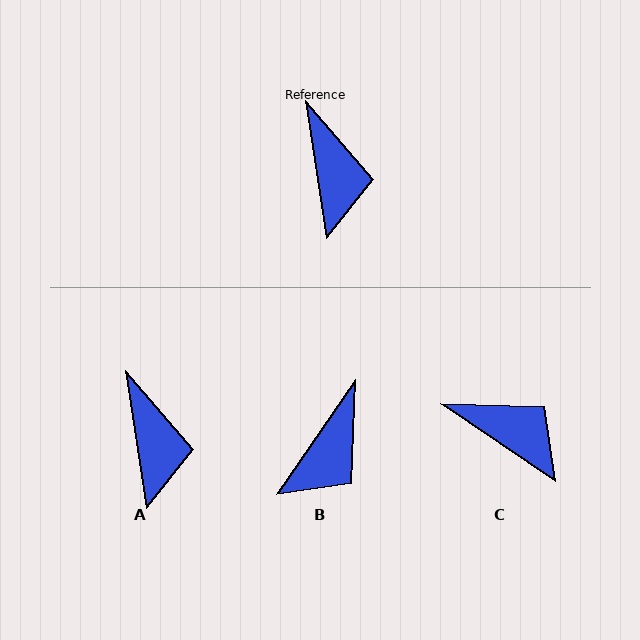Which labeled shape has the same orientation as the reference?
A.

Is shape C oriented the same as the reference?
No, it is off by about 48 degrees.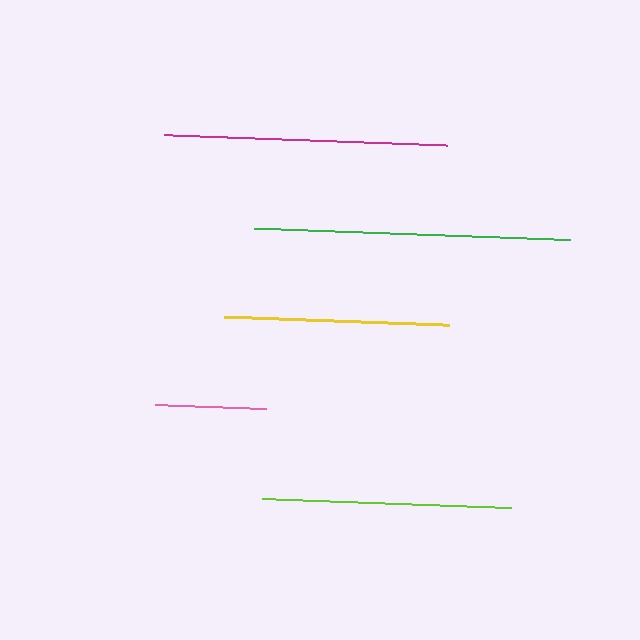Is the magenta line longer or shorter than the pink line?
The magenta line is longer than the pink line.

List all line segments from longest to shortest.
From longest to shortest: green, magenta, lime, yellow, pink.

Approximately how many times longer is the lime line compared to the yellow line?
The lime line is approximately 1.1 times the length of the yellow line.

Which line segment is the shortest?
The pink line is the shortest at approximately 111 pixels.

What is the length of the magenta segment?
The magenta segment is approximately 284 pixels long.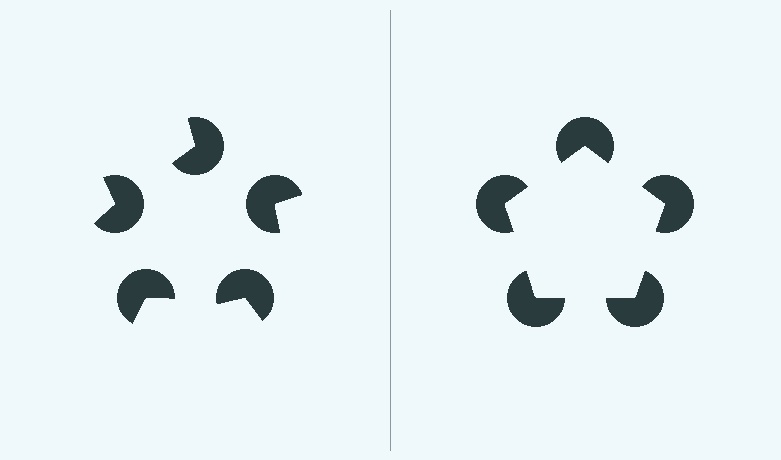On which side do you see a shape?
An illusory pentagon appears on the right side. On the left side the wedge cuts are rotated, so no coherent shape forms.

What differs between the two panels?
The pac-man discs are positioned identically on both sides; only the wedge orientations differ. On the right they align to a pentagon; on the left they are misaligned.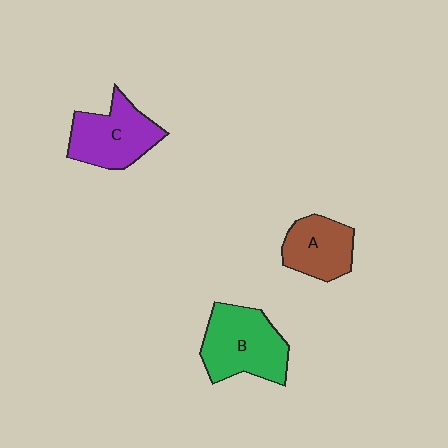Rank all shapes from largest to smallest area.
From largest to smallest: B (green), C (purple), A (brown).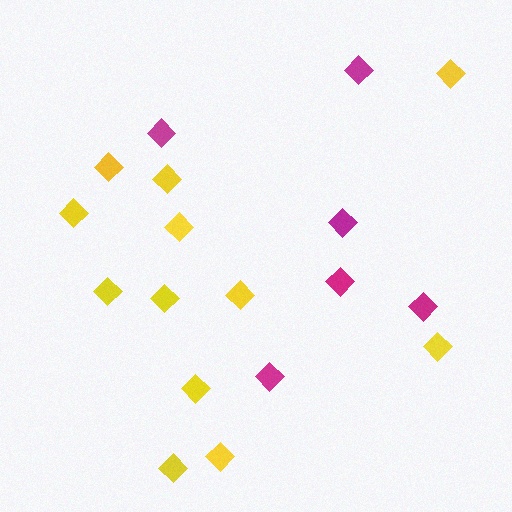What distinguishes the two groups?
There are 2 groups: one group of magenta diamonds (6) and one group of yellow diamonds (12).